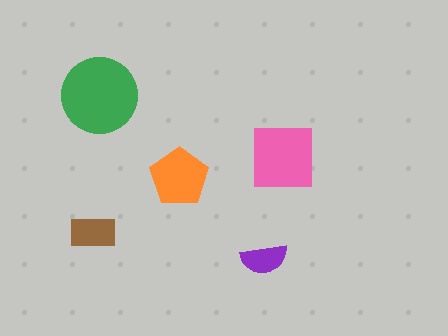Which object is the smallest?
The purple semicircle.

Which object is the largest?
The green circle.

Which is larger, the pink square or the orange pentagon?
The pink square.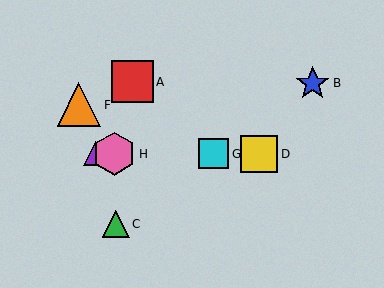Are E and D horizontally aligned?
Yes, both are at y≈154.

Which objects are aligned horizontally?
Objects D, E, G, H are aligned horizontally.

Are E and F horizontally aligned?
No, E is at y≈154 and F is at y≈105.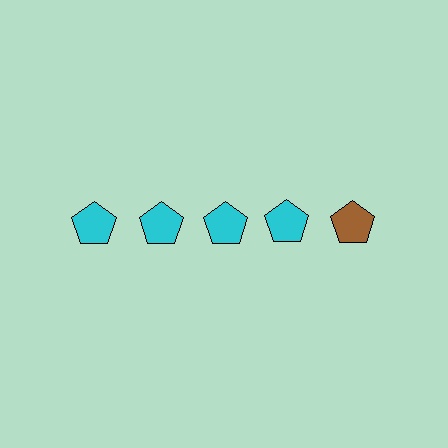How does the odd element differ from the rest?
It has a different color: brown instead of cyan.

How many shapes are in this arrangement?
There are 5 shapes arranged in a grid pattern.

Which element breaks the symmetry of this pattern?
The brown pentagon in the top row, rightmost column breaks the symmetry. All other shapes are cyan pentagons.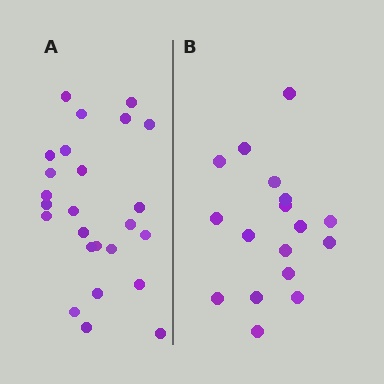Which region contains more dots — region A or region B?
Region A (the left region) has more dots.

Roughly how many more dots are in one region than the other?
Region A has roughly 8 or so more dots than region B.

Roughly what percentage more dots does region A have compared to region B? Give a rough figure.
About 45% more.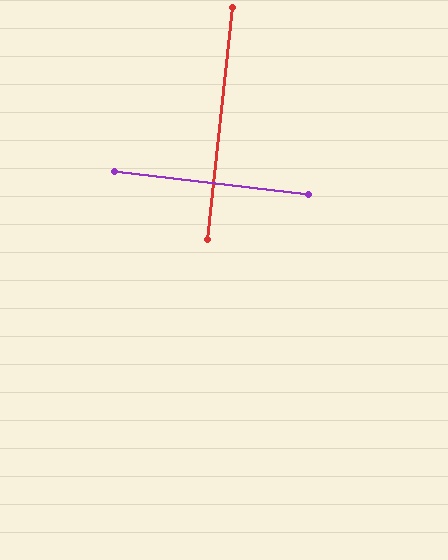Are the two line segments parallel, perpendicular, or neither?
Perpendicular — they meet at approximately 89°.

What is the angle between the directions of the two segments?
Approximately 89 degrees.